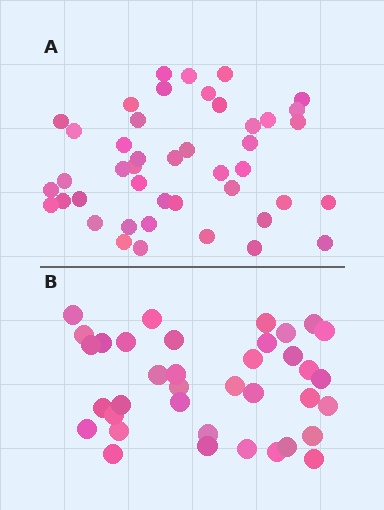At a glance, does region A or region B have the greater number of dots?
Region A (the top region) has more dots.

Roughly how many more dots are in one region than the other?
Region A has roughly 8 or so more dots than region B.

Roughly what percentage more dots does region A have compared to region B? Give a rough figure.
About 20% more.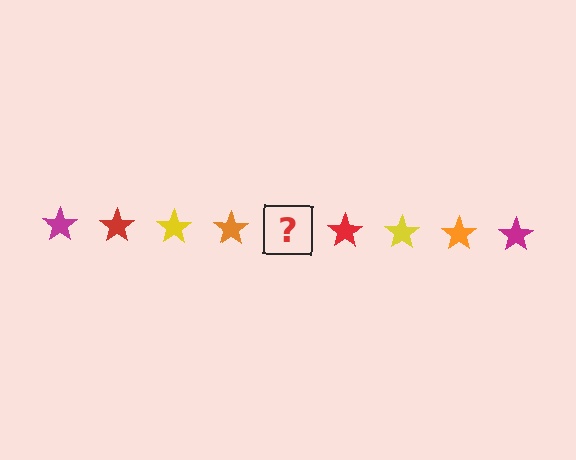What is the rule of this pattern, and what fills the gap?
The rule is that the pattern cycles through magenta, red, yellow, orange stars. The gap should be filled with a magenta star.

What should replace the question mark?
The question mark should be replaced with a magenta star.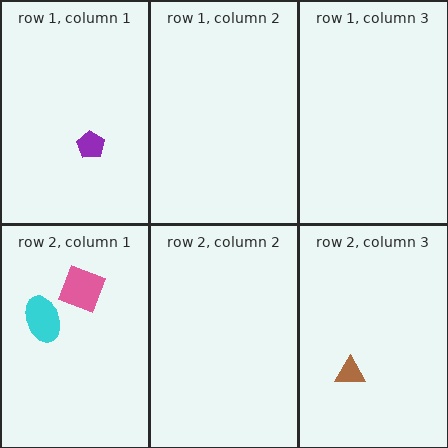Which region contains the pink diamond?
The row 2, column 1 region.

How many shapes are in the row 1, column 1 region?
1.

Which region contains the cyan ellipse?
The row 2, column 1 region.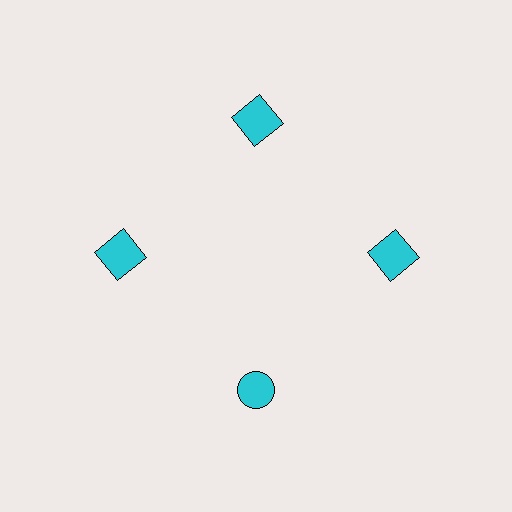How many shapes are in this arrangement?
There are 4 shapes arranged in a ring pattern.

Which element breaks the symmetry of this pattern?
The cyan circle at roughly the 6 o'clock position breaks the symmetry. All other shapes are cyan squares.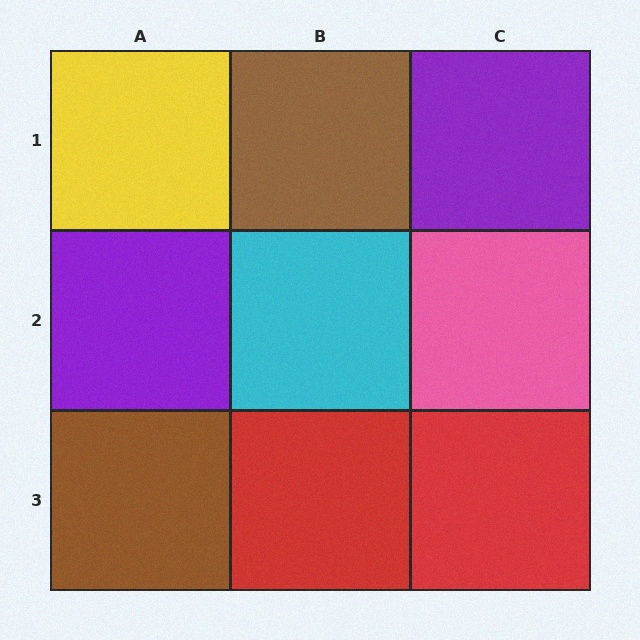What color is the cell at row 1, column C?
Purple.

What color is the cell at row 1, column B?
Brown.